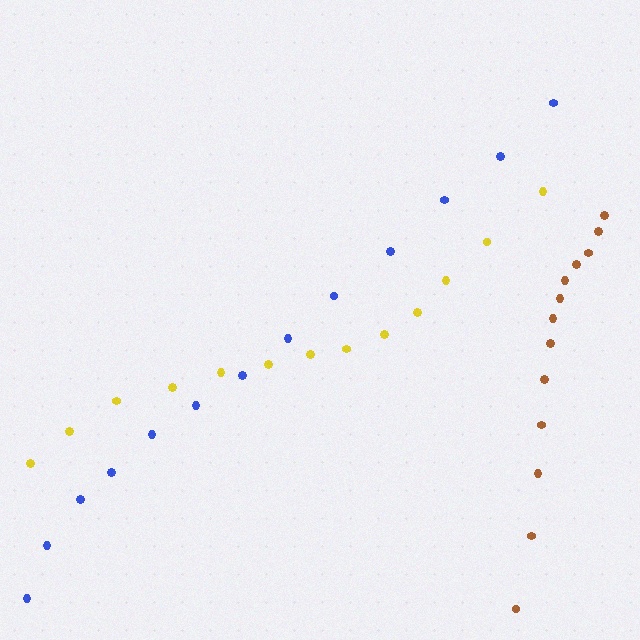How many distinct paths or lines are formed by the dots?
There are 3 distinct paths.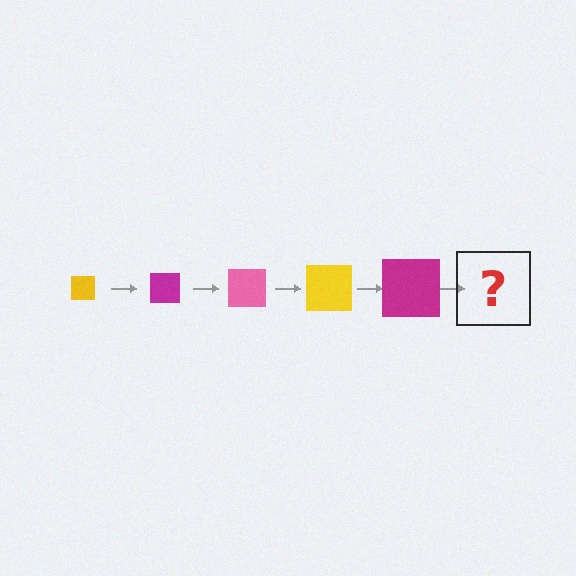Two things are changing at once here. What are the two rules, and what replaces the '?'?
The two rules are that the square grows larger each step and the color cycles through yellow, magenta, and pink. The '?' should be a pink square, larger than the previous one.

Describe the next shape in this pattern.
It should be a pink square, larger than the previous one.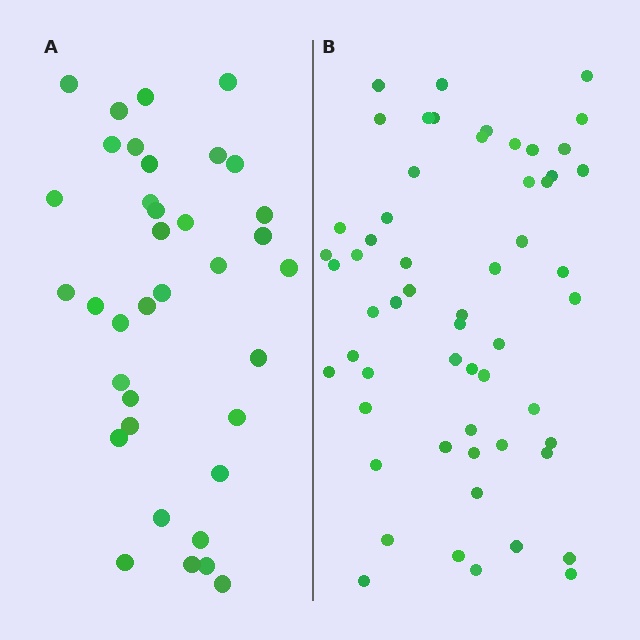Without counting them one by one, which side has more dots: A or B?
Region B (the right region) has more dots.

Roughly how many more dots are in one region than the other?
Region B has approximately 20 more dots than region A.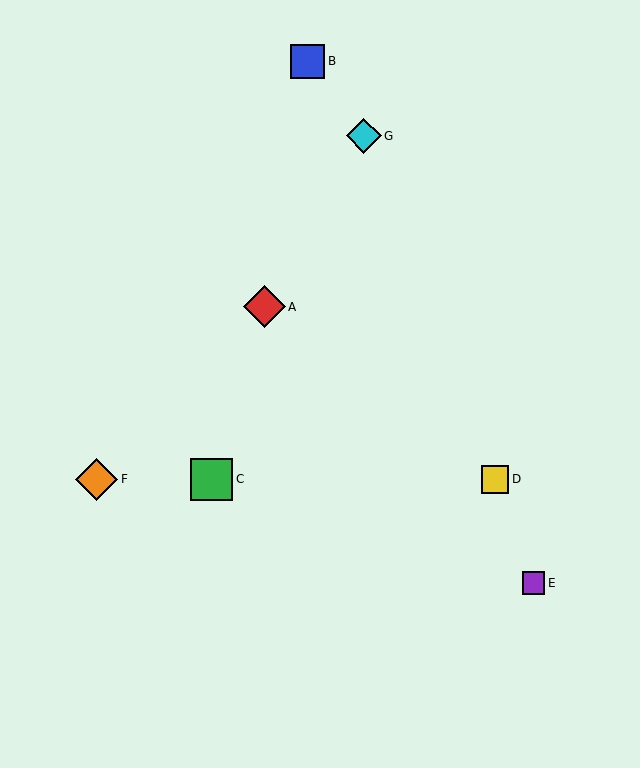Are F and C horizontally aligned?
Yes, both are at y≈479.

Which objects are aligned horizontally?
Objects C, D, F are aligned horizontally.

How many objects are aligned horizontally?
3 objects (C, D, F) are aligned horizontally.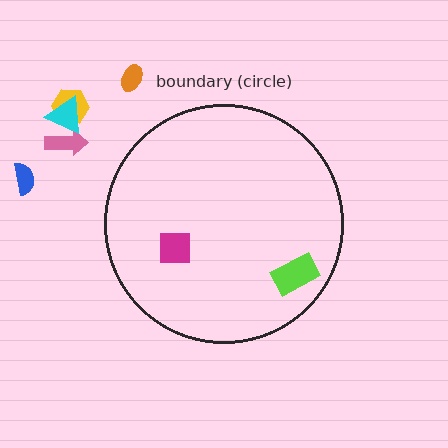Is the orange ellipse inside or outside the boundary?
Outside.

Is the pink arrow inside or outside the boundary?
Outside.